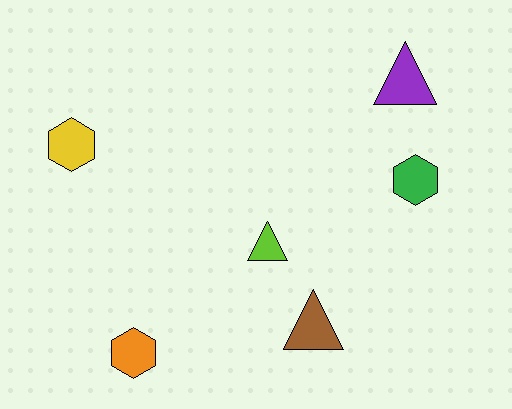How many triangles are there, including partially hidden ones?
There are 3 triangles.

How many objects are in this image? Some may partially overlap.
There are 6 objects.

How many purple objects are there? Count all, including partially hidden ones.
There is 1 purple object.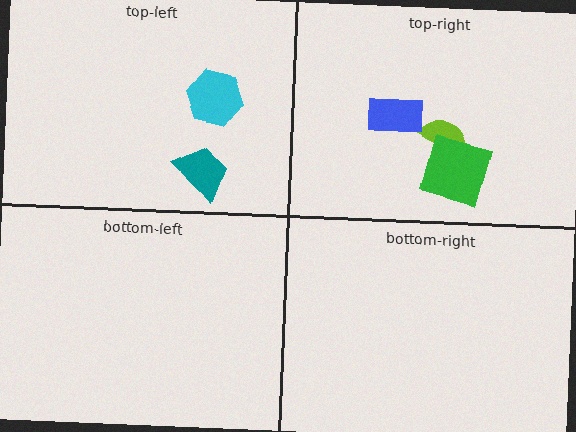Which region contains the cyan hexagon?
The top-left region.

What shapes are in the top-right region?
The lime semicircle, the green square, the blue rectangle.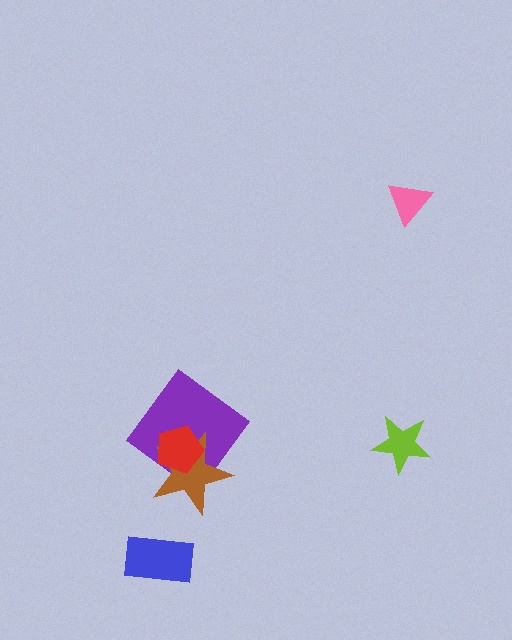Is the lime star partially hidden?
No, no other shape covers it.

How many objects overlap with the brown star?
2 objects overlap with the brown star.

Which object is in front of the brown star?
The red pentagon is in front of the brown star.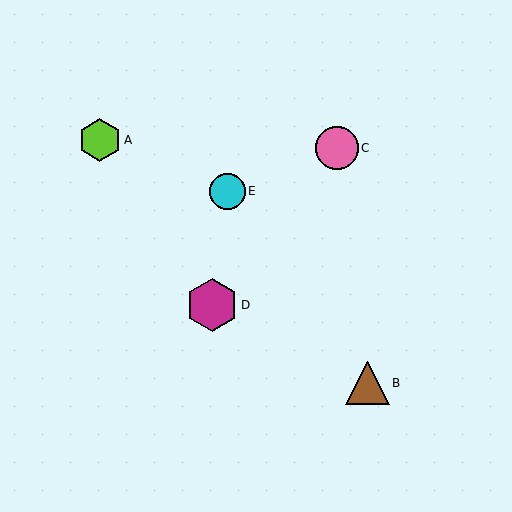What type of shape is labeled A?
Shape A is a lime hexagon.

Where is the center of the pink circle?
The center of the pink circle is at (337, 148).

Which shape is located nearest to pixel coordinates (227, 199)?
The cyan circle (labeled E) at (227, 191) is nearest to that location.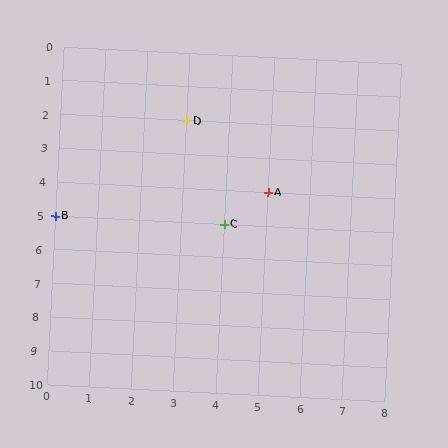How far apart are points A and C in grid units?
Points A and C are 1 column and 1 row apart (about 1.4 grid units diagonally).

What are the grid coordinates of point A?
Point A is at grid coordinates (5, 4).